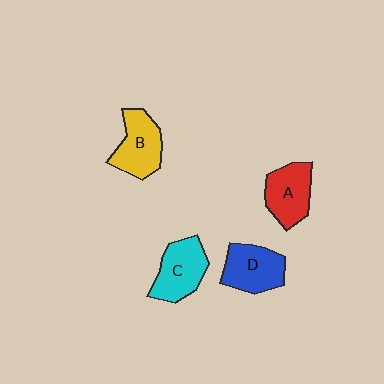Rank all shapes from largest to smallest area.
From largest to smallest: B (yellow), C (cyan), D (blue), A (red).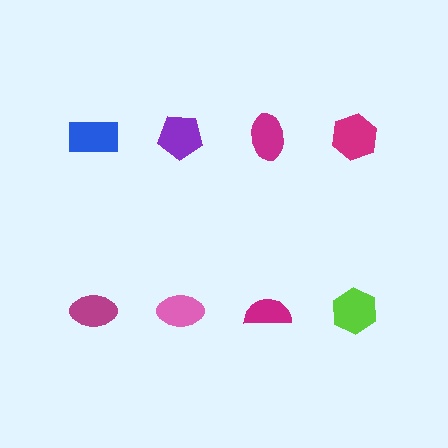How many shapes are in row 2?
4 shapes.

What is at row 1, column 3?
A magenta ellipse.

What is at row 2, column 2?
A pink ellipse.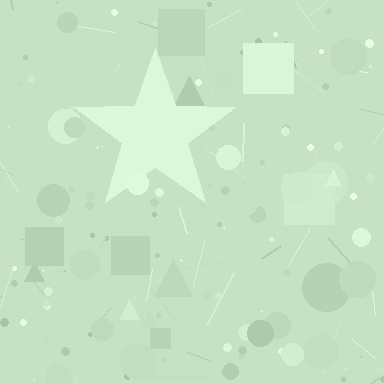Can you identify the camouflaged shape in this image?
The camouflaged shape is a star.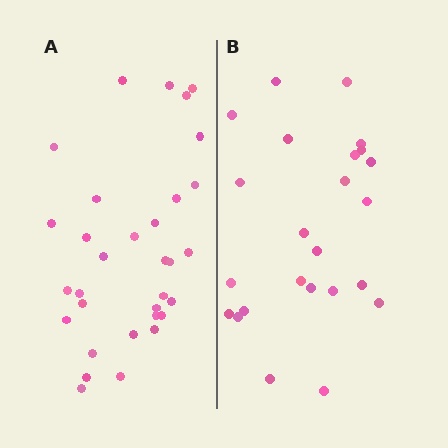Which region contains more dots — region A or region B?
Region A (the left region) has more dots.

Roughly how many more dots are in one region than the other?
Region A has roughly 8 or so more dots than region B.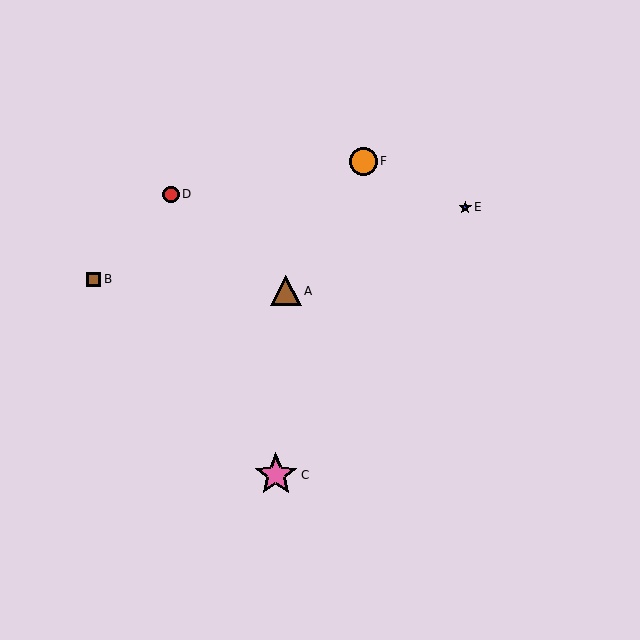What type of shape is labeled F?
Shape F is an orange circle.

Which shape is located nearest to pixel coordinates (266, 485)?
The pink star (labeled C) at (276, 475) is nearest to that location.